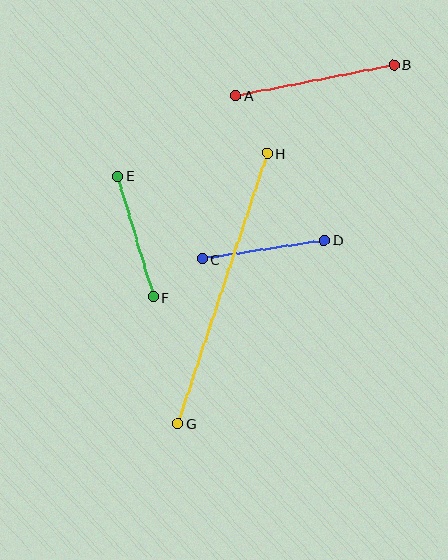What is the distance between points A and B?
The distance is approximately 161 pixels.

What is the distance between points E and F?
The distance is approximately 126 pixels.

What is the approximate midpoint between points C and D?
The midpoint is at approximately (263, 249) pixels.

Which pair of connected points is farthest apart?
Points G and H are farthest apart.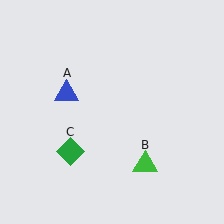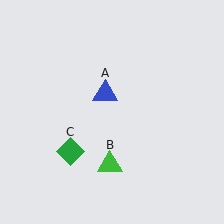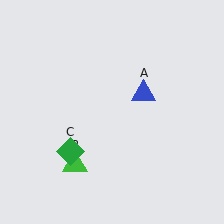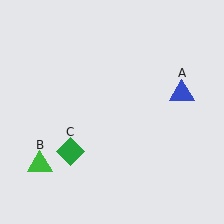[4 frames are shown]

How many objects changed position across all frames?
2 objects changed position: blue triangle (object A), green triangle (object B).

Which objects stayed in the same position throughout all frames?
Green diamond (object C) remained stationary.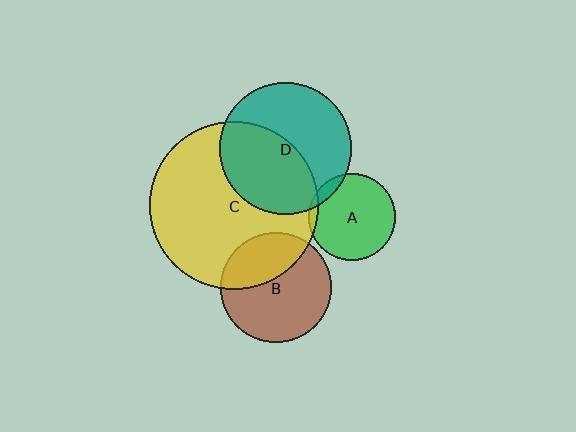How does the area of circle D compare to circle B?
Approximately 1.4 times.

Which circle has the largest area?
Circle C (yellow).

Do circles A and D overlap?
Yes.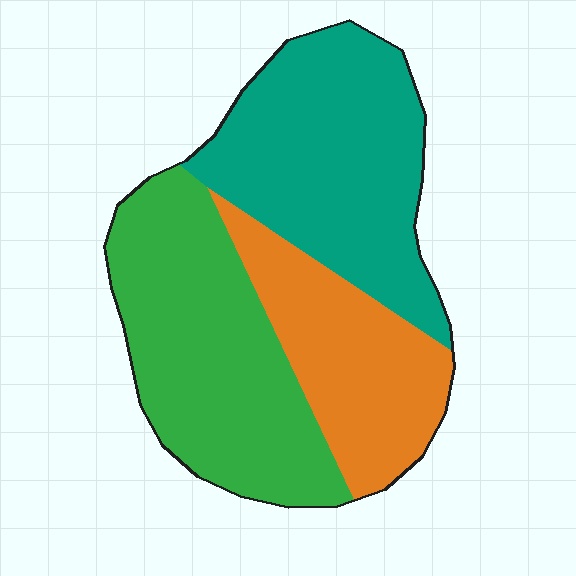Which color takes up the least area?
Orange, at roughly 25%.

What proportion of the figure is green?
Green takes up about three eighths (3/8) of the figure.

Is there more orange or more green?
Green.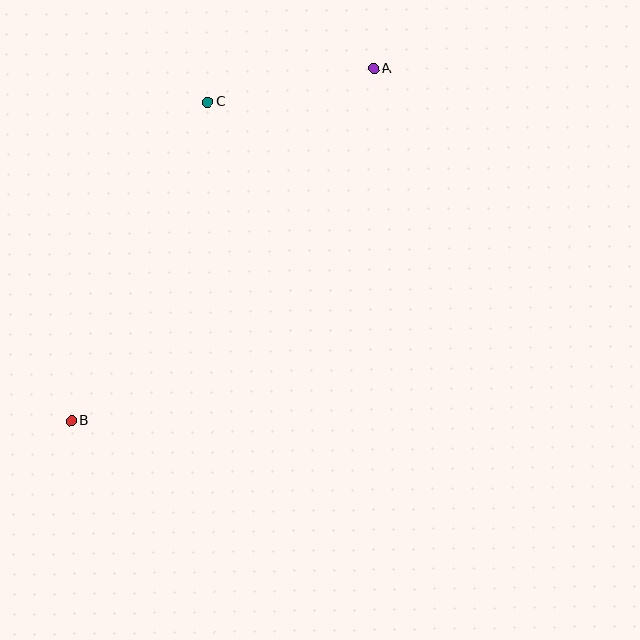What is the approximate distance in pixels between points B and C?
The distance between B and C is approximately 346 pixels.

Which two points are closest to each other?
Points A and C are closest to each other.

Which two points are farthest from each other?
Points A and B are farthest from each other.